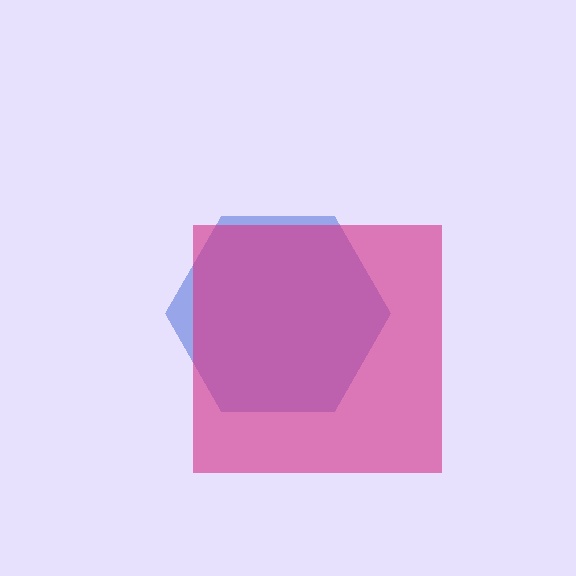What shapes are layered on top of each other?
The layered shapes are: a blue hexagon, a magenta square.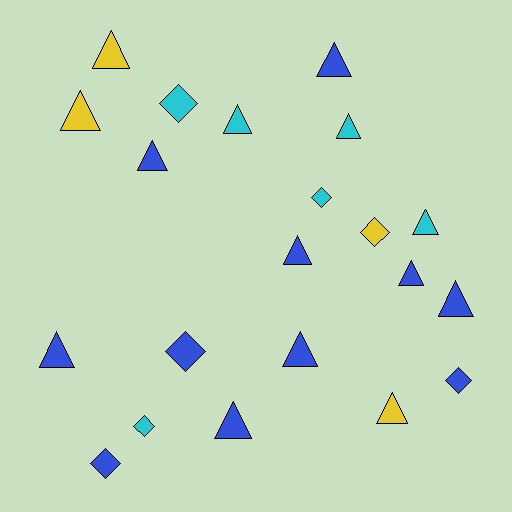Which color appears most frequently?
Blue, with 11 objects.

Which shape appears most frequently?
Triangle, with 14 objects.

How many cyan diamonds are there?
There are 3 cyan diamonds.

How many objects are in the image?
There are 21 objects.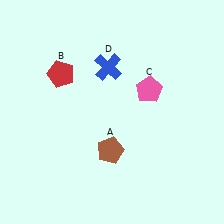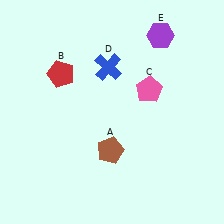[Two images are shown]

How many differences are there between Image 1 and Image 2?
There is 1 difference between the two images.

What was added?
A purple hexagon (E) was added in Image 2.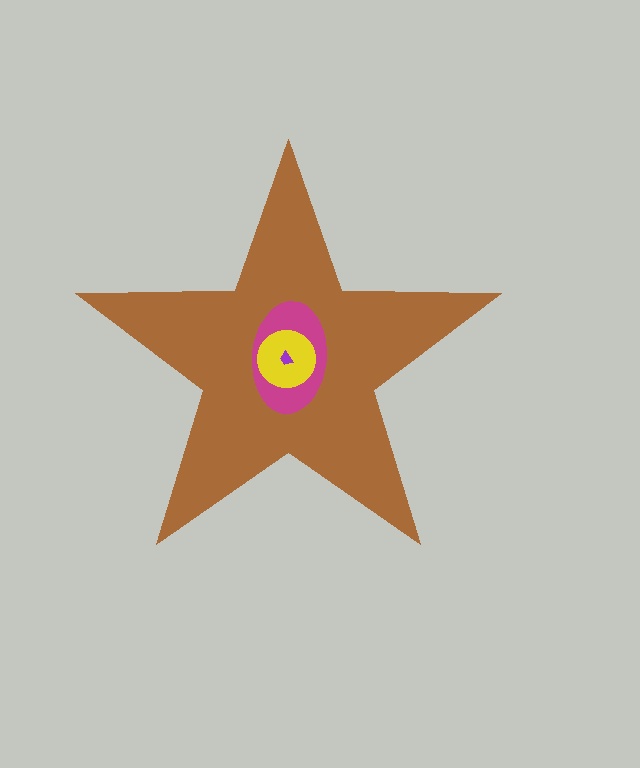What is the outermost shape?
The brown star.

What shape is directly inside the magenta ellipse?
The yellow circle.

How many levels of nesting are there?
4.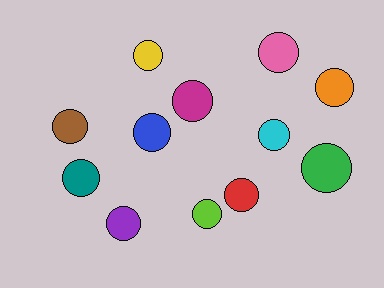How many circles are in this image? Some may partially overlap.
There are 12 circles.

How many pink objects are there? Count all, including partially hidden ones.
There is 1 pink object.